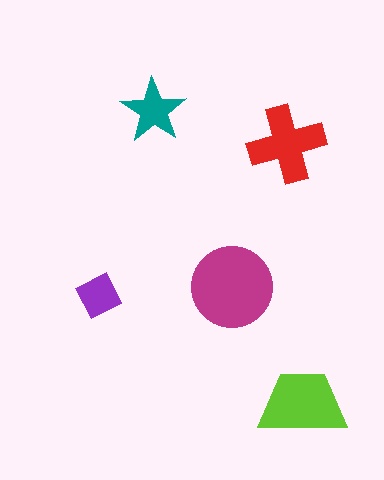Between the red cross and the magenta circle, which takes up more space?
The magenta circle.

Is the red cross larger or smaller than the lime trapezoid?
Smaller.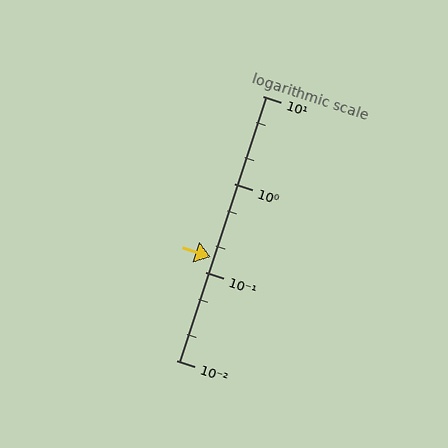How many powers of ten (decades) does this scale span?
The scale spans 3 decades, from 0.01 to 10.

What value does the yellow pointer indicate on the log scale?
The pointer indicates approximately 0.15.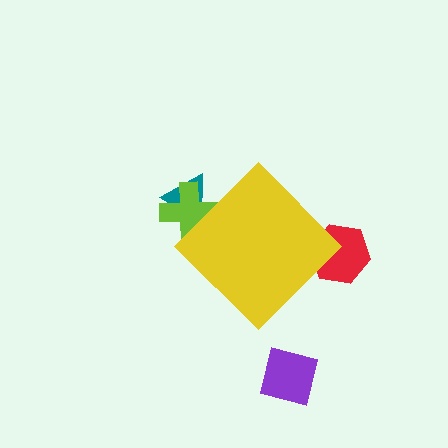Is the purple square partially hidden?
No, the purple square is fully visible.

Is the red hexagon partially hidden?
Yes, the red hexagon is partially hidden behind the yellow diamond.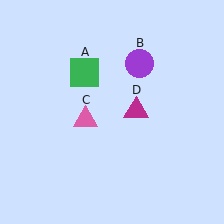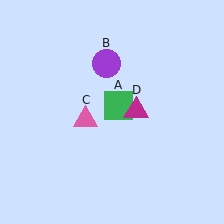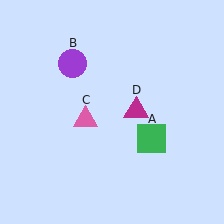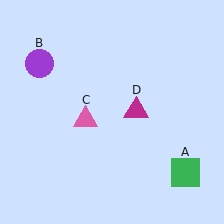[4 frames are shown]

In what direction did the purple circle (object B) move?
The purple circle (object B) moved left.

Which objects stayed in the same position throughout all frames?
Pink triangle (object C) and magenta triangle (object D) remained stationary.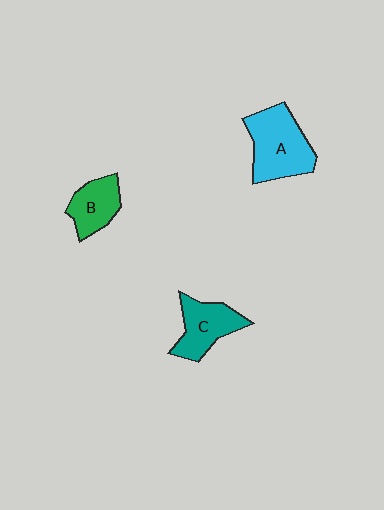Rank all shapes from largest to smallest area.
From largest to smallest: A (cyan), C (teal), B (green).